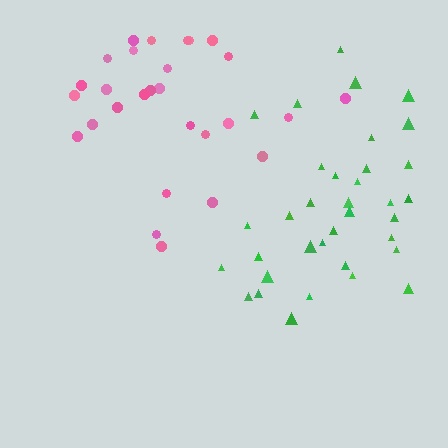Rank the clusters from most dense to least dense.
green, pink.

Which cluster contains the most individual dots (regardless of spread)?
Green (35).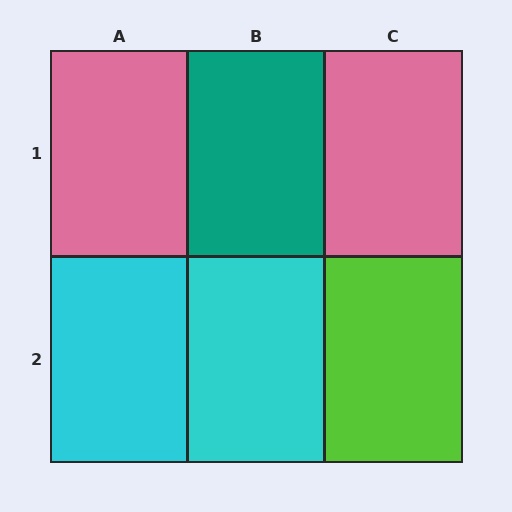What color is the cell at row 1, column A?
Pink.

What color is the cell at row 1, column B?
Teal.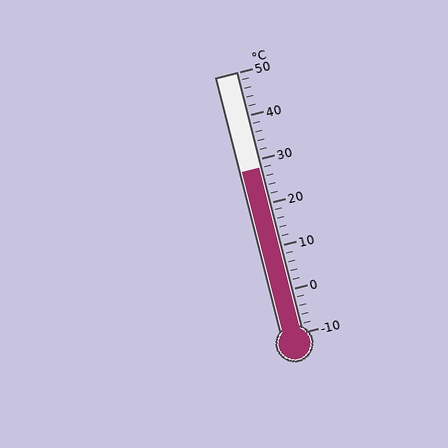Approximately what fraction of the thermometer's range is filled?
The thermometer is filled to approximately 65% of its range.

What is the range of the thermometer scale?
The thermometer scale ranges from -10°C to 50°C.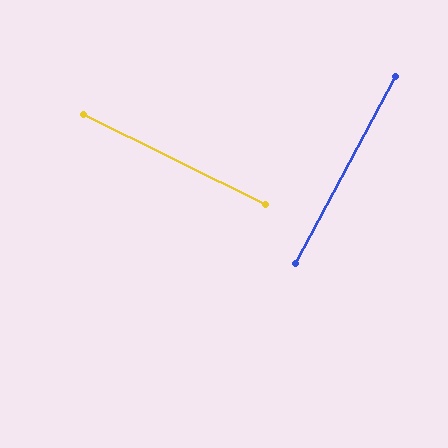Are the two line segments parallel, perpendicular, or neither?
Perpendicular — they meet at approximately 88°.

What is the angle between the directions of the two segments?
Approximately 88 degrees.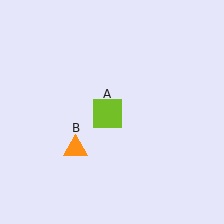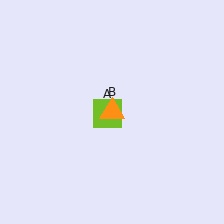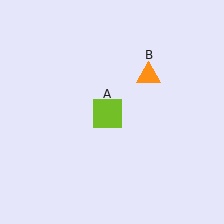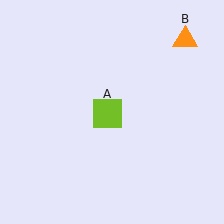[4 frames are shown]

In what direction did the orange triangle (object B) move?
The orange triangle (object B) moved up and to the right.